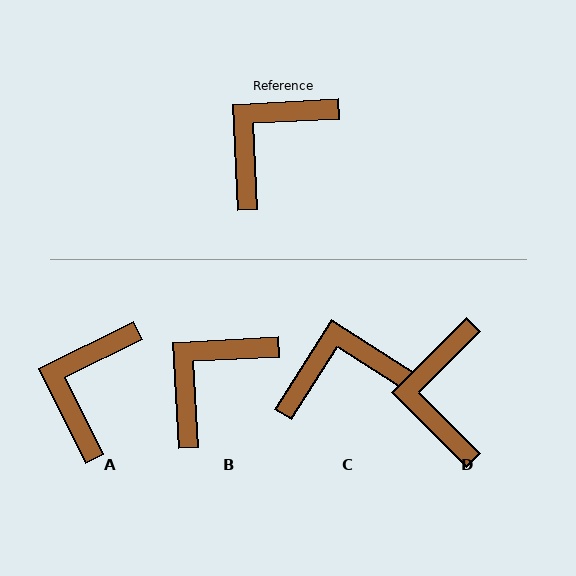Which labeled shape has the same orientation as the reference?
B.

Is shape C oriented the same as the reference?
No, it is off by about 35 degrees.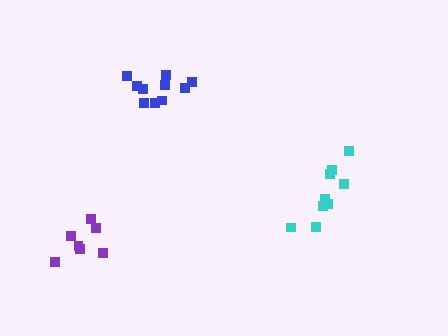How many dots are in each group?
Group 1: 7 dots, Group 2: 9 dots, Group 3: 10 dots (26 total).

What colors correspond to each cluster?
The clusters are colored: purple, cyan, blue.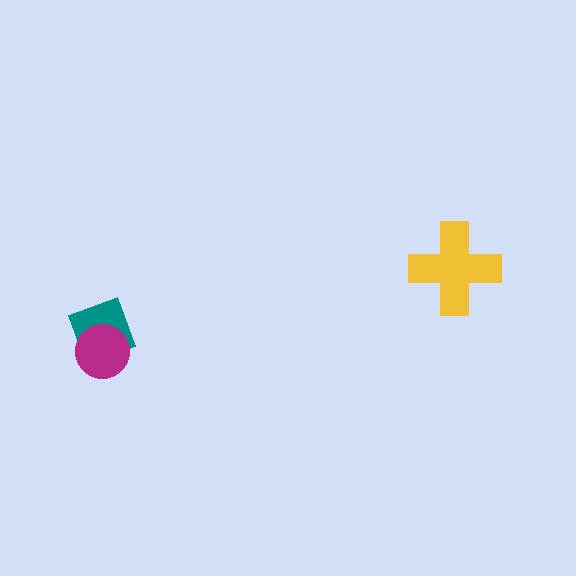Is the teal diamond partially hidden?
Yes, it is partially covered by another shape.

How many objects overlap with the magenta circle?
1 object overlaps with the magenta circle.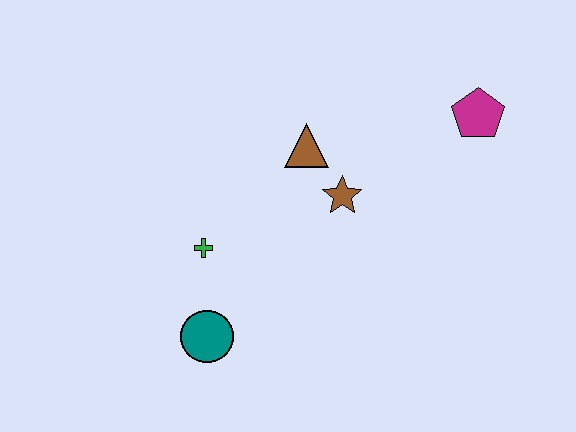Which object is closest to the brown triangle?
The brown star is closest to the brown triangle.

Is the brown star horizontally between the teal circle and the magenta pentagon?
Yes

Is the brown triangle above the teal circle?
Yes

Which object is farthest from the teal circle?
The magenta pentagon is farthest from the teal circle.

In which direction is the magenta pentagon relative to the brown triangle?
The magenta pentagon is to the right of the brown triangle.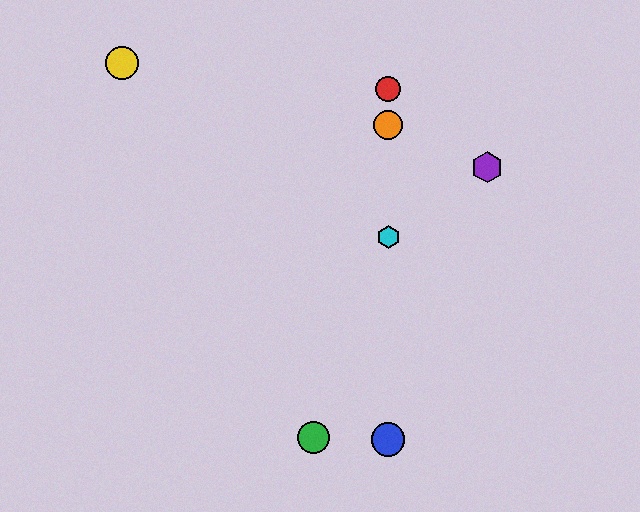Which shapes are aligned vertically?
The red circle, the blue circle, the orange circle, the cyan hexagon are aligned vertically.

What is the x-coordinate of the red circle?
The red circle is at x≈388.